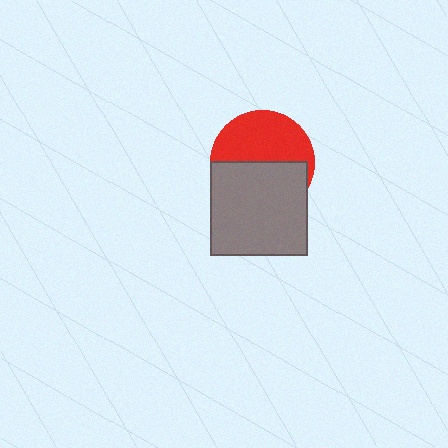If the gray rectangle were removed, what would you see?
You would see the complete red circle.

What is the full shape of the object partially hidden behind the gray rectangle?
The partially hidden object is a red circle.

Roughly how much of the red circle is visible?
About half of it is visible (roughly 50%).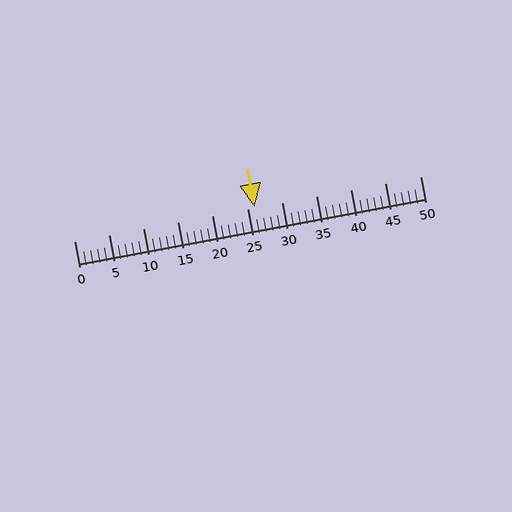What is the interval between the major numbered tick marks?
The major tick marks are spaced 5 units apart.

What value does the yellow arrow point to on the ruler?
The yellow arrow points to approximately 26.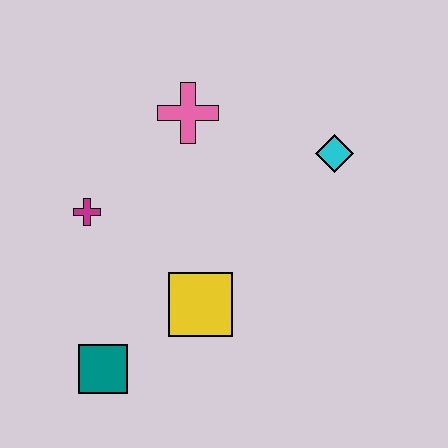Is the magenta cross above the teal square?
Yes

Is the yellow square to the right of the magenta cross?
Yes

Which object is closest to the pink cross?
The magenta cross is closest to the pink cross.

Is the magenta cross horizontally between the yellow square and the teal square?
No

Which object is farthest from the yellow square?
The cyan diamond is farthest from the yellow square.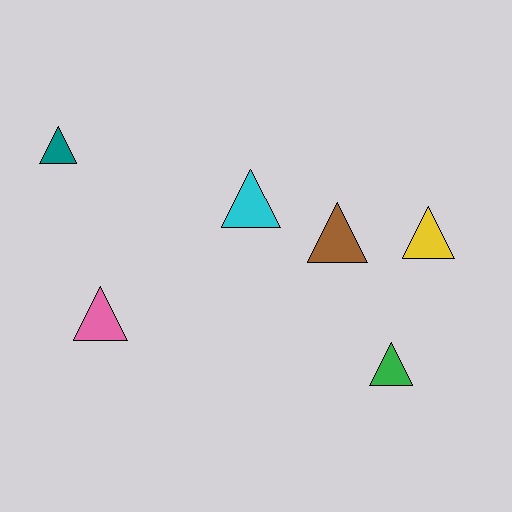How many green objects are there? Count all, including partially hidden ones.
There is 1 green object.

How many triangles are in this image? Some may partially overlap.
There are 6 triangles.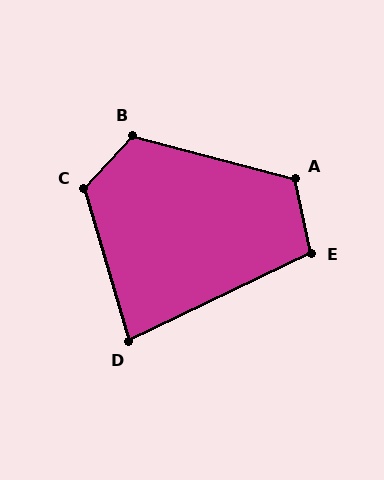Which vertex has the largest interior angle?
C, at approximately 121 degrees.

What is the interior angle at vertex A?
Approximately 117 degrees (obtuse).